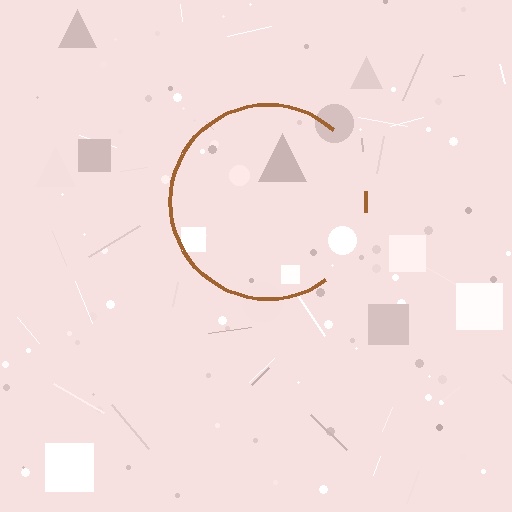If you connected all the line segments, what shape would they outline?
They would outline a circle.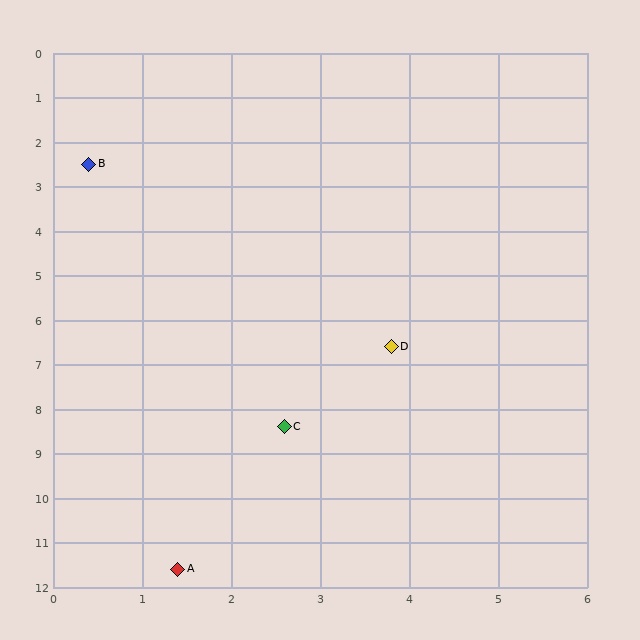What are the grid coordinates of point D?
Point D is at approximately (3.8, 6.6).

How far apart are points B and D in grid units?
Points B and D are about 5.3 grid units apart.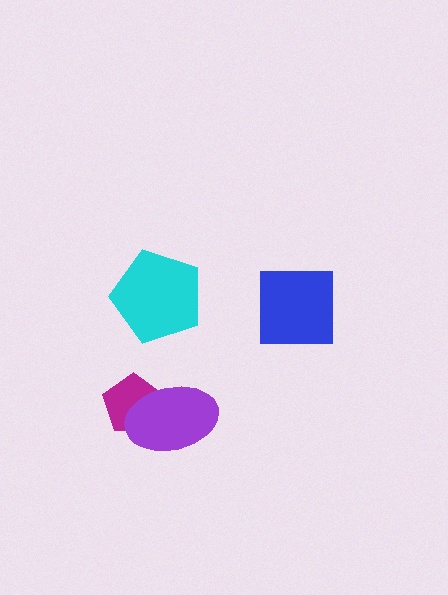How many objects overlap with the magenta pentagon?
1 object overlaps with the magenta pentagon.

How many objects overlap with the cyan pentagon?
0 objects overlap with the cyan pentagon.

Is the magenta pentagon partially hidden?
Yes, it is partially covered by another shape.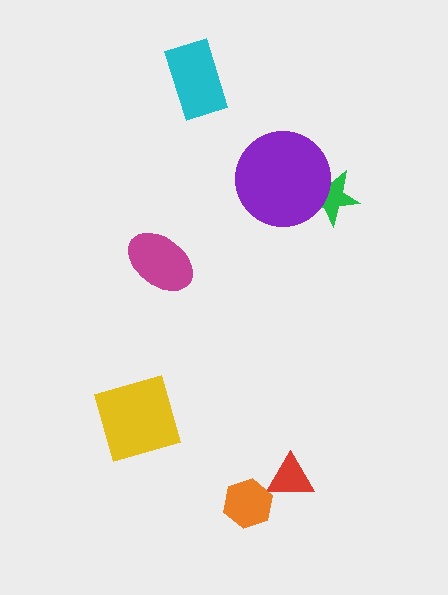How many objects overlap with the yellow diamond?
0 objects overlap with the yellow diamond.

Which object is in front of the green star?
The purple circle is in front of the green star.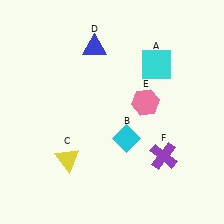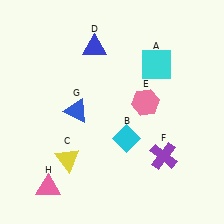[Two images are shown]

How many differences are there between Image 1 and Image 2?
There are 2 differences between the two images.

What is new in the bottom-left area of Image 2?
A pink triangle (H) was added in the bottom-left area of Image 2.